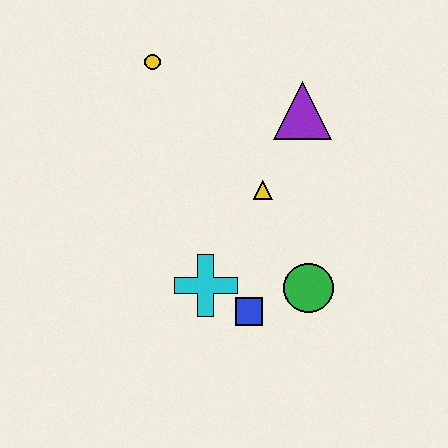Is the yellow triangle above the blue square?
Yes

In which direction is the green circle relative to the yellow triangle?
The green circle is below the yellow triangle.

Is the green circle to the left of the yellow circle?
No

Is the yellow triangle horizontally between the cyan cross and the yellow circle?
No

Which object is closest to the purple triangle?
The yellow triangle is closest to the purple triangle.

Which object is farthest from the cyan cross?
The yellow circle is farthest from the cyan cross.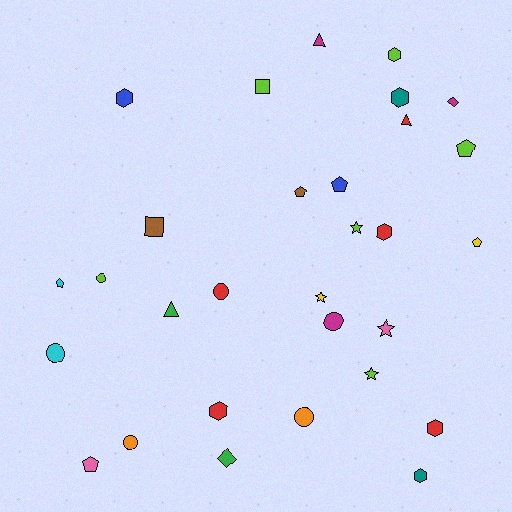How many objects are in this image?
There are 30 objects.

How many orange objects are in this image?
There are 2 orange objects.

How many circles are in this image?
There are 6 circles.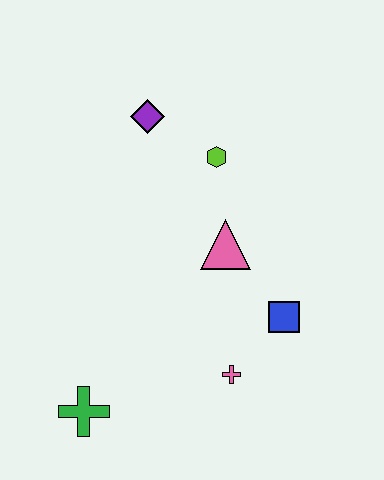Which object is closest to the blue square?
The pink cross is closest to the blue square.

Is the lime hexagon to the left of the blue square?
Yes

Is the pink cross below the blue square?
Yes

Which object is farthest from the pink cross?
The purple diamond is farthest from the pink cross.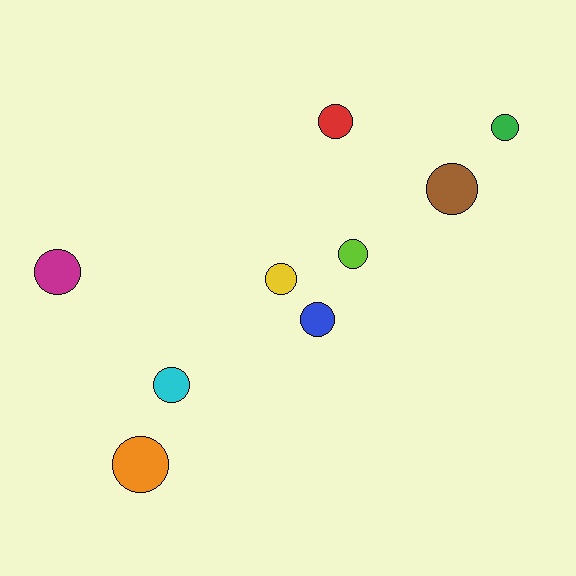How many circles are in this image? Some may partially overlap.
There are 9 circles.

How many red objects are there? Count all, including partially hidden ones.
There is 1 red object.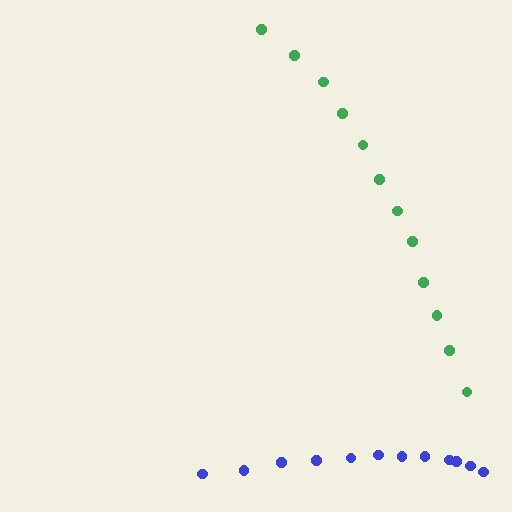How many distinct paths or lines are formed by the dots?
There are 2 distinct paths.